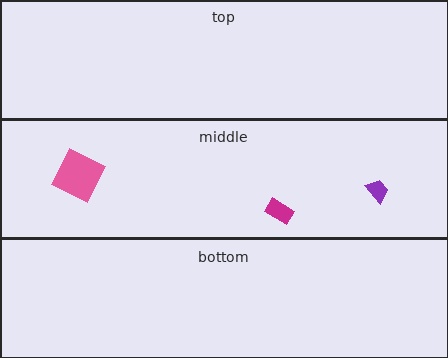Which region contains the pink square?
The middle region.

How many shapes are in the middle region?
3.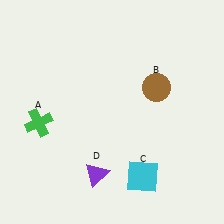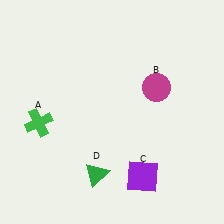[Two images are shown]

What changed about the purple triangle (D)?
In Image 1, D is purple. In Image 2, it changed to green.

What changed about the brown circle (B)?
In Image 1, B is brown. In Image 2, it changed to magenta.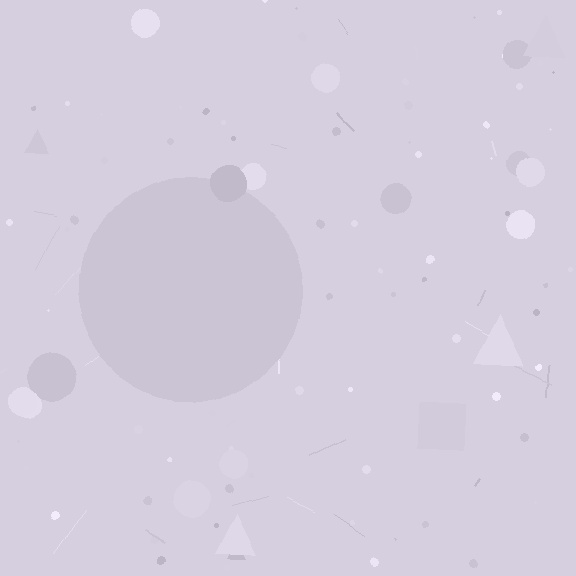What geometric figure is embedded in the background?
A circle is embedded in the background.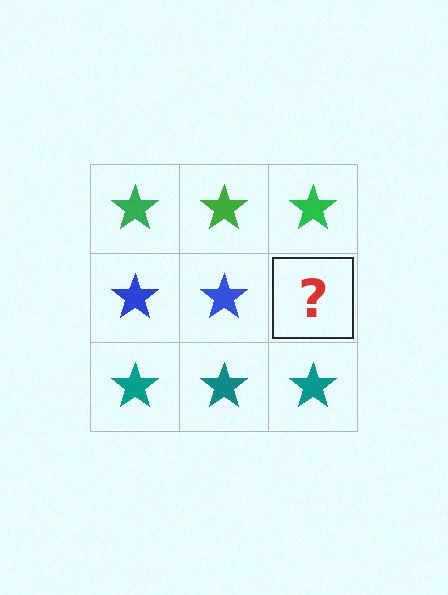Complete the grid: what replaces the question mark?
The question mark should be replaced with a blue star.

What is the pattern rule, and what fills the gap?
The rule is that each row has a consistent color. The gap should be filled with a blue star.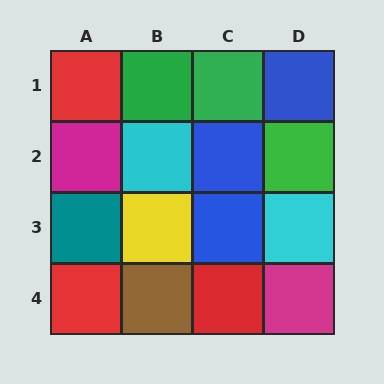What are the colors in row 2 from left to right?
Magenta, cyan, blue, green.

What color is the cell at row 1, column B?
Green.